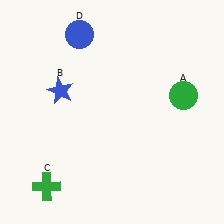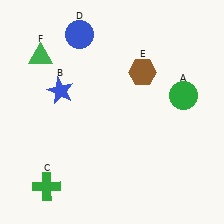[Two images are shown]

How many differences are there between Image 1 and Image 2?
There are 2 differences between the two images.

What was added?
A brown hexagon (E), a green triangle (F) were added in Image 2.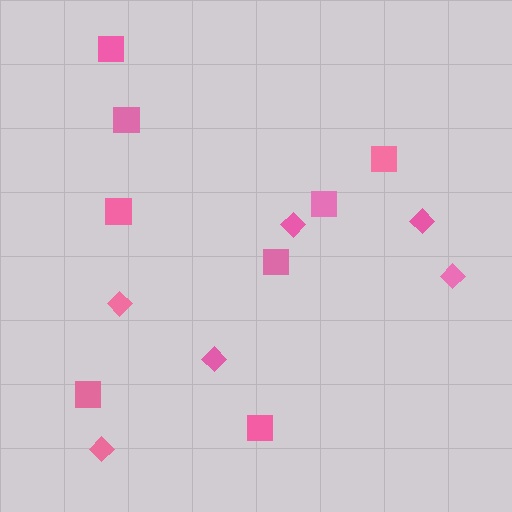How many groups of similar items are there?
There are 2 groups: one group of diamonds (6) and one group of squares (8).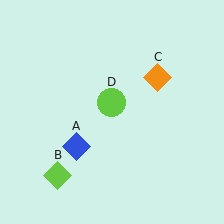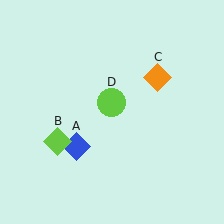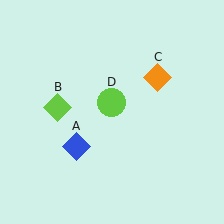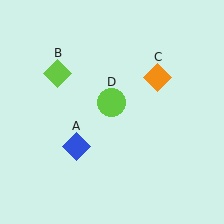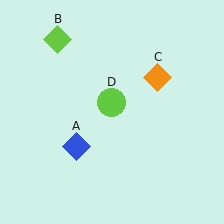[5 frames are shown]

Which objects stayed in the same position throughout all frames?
Blue diamond (object A) and orange diamond (object C) and lime circle (object D) remained stationary.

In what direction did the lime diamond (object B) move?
The lime diamond (object B) moved up.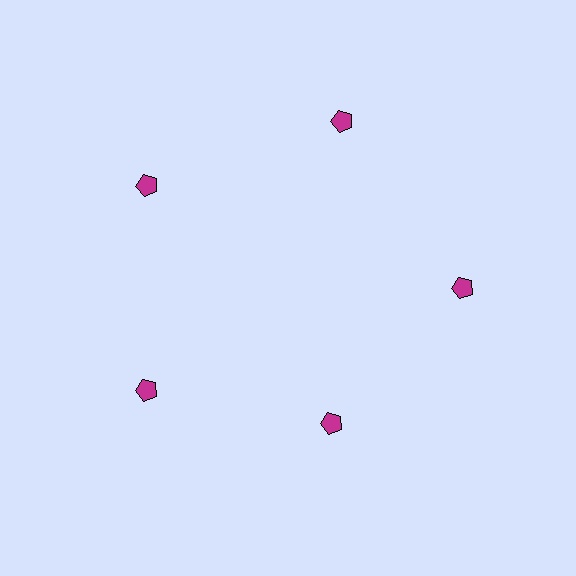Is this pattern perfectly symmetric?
No. The 5 magenta pentagons are arranged in a ring, but one element near the 5 o'clock position is pulled inward toward the center, breaking the 5-fold rotational symmetry.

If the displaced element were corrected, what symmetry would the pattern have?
It would have 5-fold rotational symmetry — the pattern would map onto itself every 72 degrees.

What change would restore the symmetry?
The symmetry would be restored by moving it outward, back onto the ring so that all 5 pentagons sit at equal angles and equal distance from the center.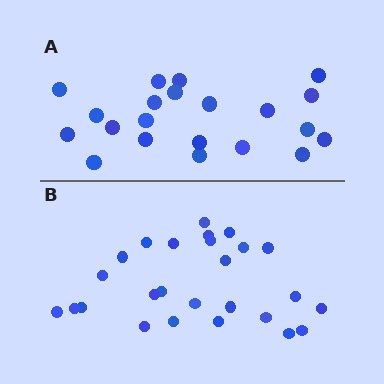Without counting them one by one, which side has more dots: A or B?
Region B (the bottom region) has more dots.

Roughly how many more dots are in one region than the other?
Region B has about 5 more dots than region A.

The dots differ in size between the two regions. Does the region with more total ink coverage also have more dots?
No. Region A has more total ink coverage because its dots are larger, but region B actually contains more individual dots. Total area can be misleading — the number of items is what matters here.